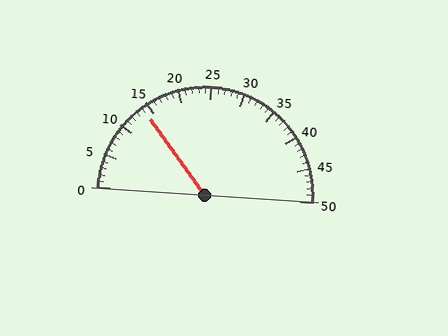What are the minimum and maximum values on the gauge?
The gauge ranges from 0 to 50.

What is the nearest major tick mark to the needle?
The nearest major tick mark is 15.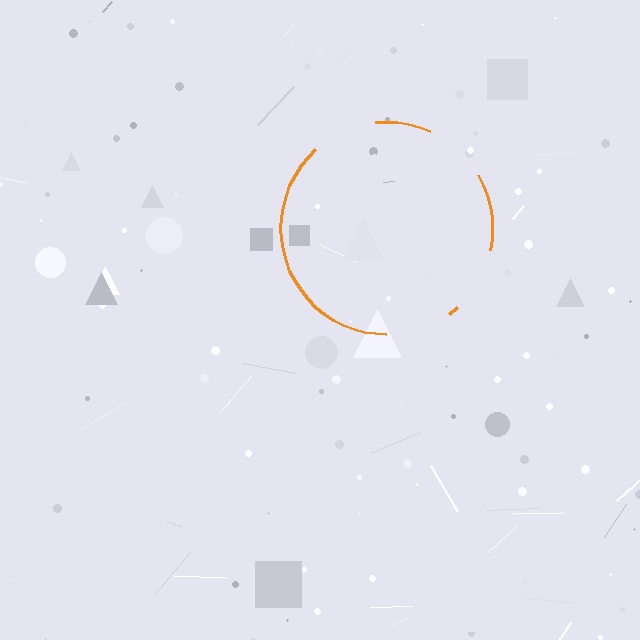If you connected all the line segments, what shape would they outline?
They would outline a circle.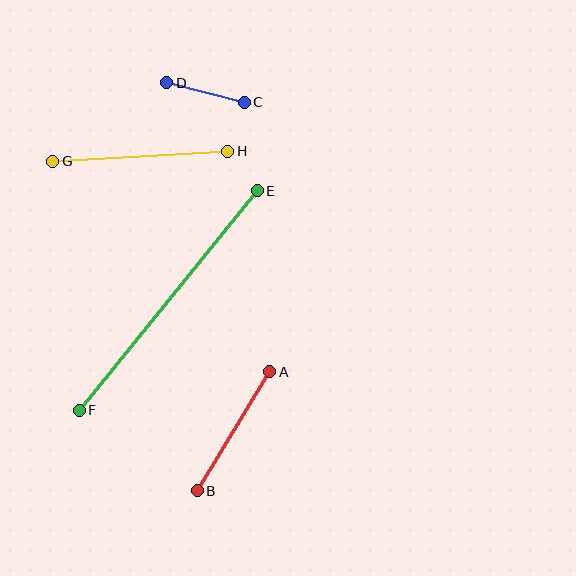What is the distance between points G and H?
The distance is approximately 175 pixels.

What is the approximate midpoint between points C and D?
The midpoint is at approximately (205, 93) pixels.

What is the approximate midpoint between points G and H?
The midpoint is at approximately (140, 156) pixels.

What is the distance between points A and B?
The distance is approximately 139 pixels.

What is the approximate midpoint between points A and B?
The midpoint is at approximately (234, 431) pixels.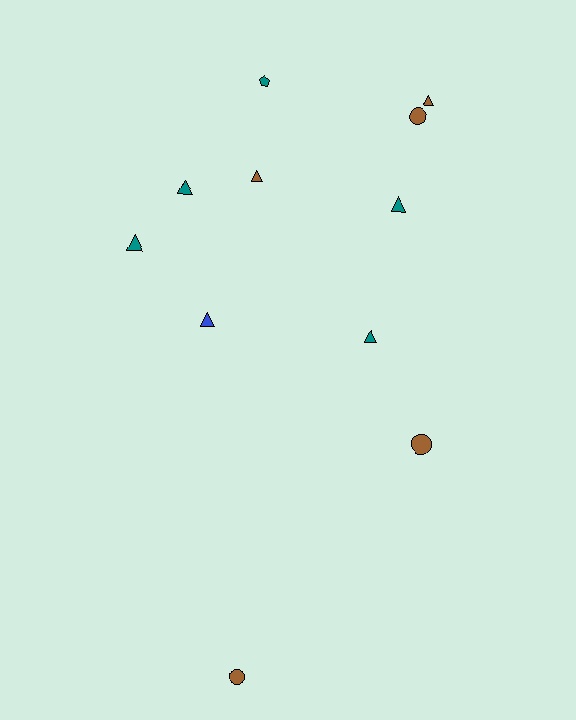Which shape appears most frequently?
Triangle, with 7 objects.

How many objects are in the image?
There are 11 objects.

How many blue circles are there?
There are no blue circles.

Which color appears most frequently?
Brown, with 5 objects.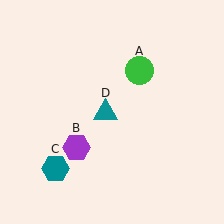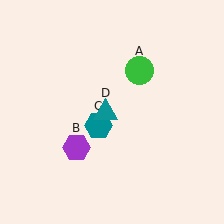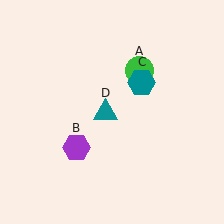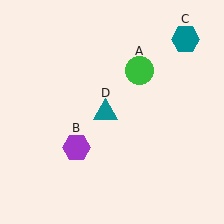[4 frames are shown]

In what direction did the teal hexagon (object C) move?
The teal hexagon (object C) moved up and to the right.